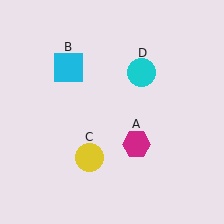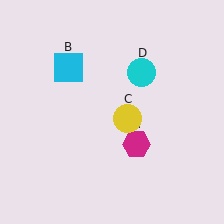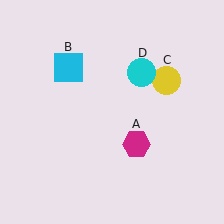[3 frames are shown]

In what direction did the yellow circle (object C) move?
The yellow circle (object C) moved up and to the right.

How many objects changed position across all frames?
1 object changed position: yellow circle (object C).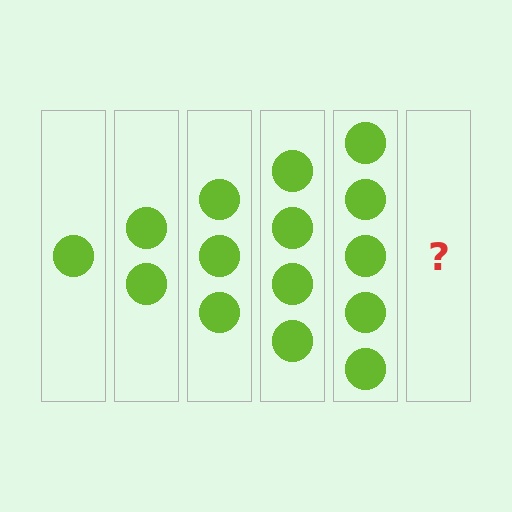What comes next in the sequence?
The next element should be 6 circles.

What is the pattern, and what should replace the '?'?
The pattern is that each step adds one more circle. The '?' should be 6 circles.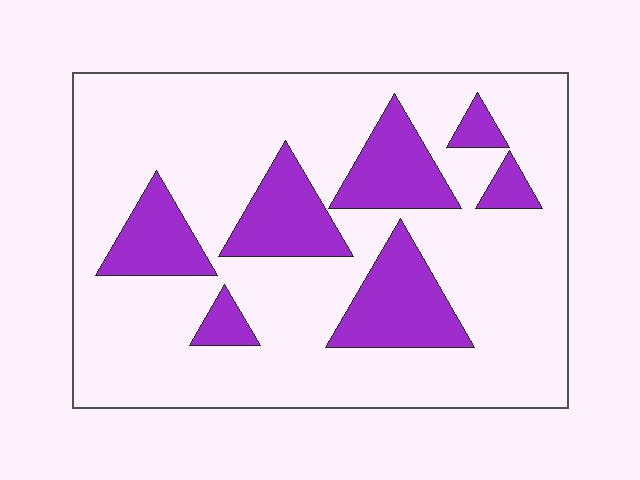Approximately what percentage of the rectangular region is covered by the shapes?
Approximately 25%.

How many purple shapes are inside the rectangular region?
7.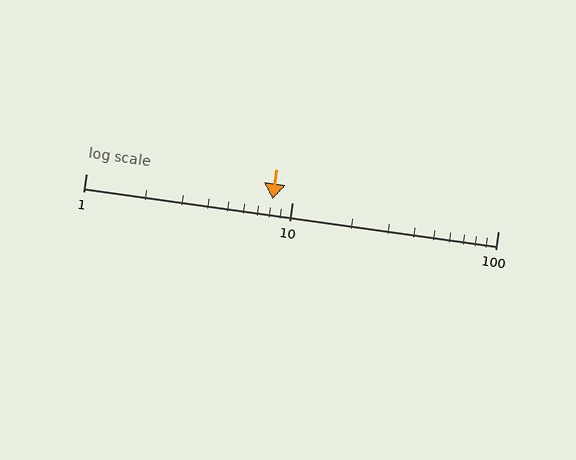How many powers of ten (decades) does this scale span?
The scale spans 2 decades, from 1 to 100.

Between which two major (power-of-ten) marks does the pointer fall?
The pointer is between 1 and 10.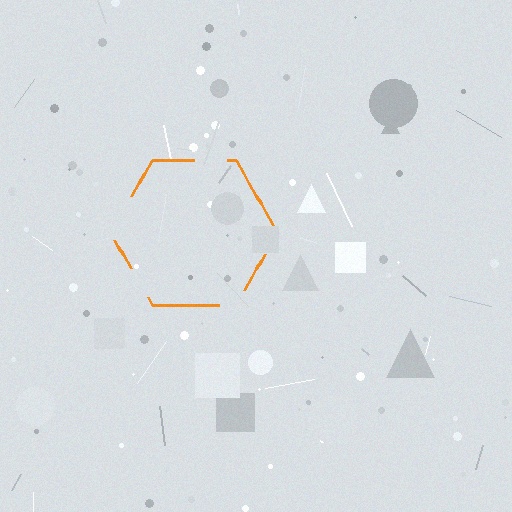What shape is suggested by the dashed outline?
The dashed outline suggests a hexagon.